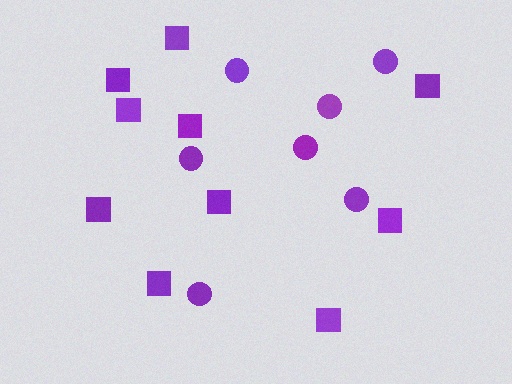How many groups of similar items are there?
There are 2 groups: one group of circles (7) and one group of squares (10).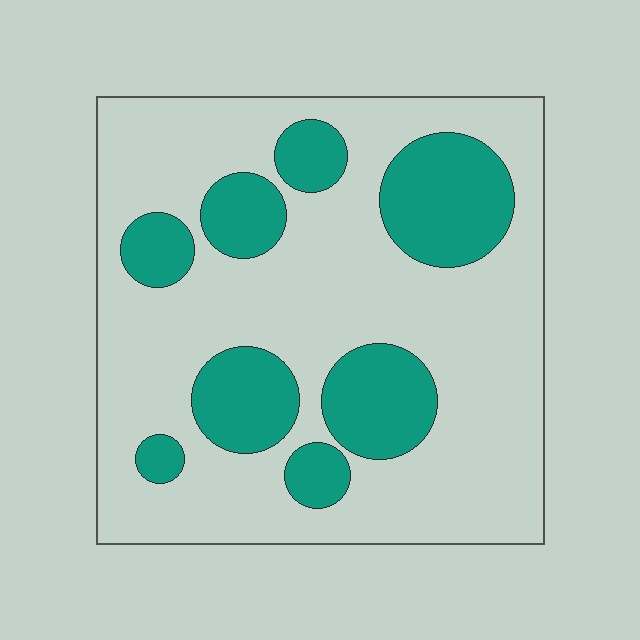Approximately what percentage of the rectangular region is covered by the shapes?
Approximately 25%.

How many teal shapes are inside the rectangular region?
8.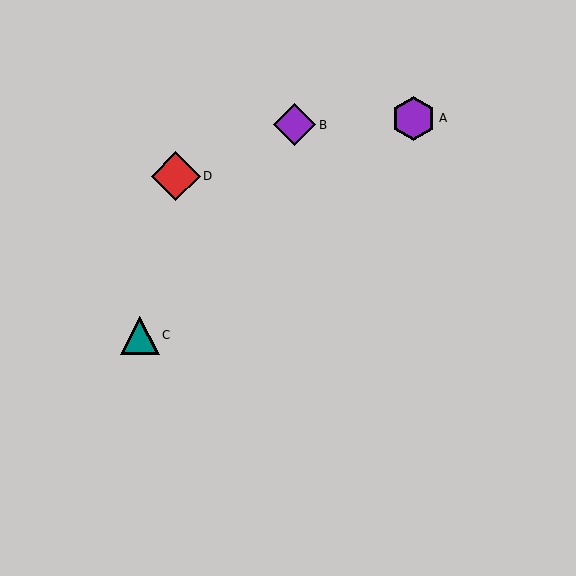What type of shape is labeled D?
Shape D is a red diamond.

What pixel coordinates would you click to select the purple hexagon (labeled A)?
Click at (414, 118) to select the purple hexagon A.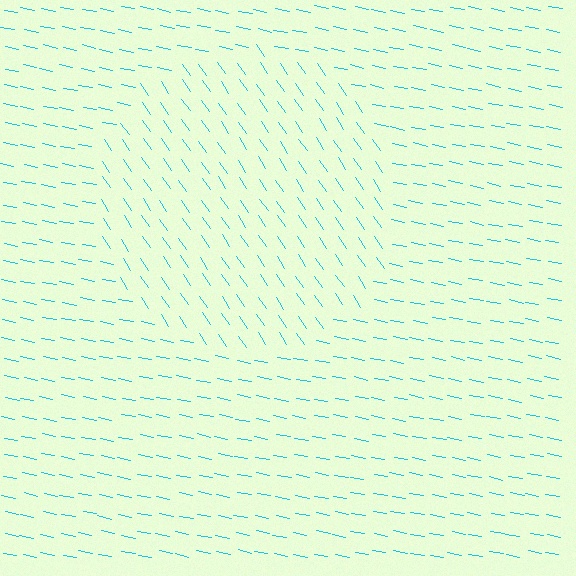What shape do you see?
I see a circle.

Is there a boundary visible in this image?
Yes, there is a texture boundary formed by a change in line orientation.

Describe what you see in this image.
The image is filled with small cyan line segments. A circle region in the image has lines oriented differently from the surrounding lines, creating a visible texture boundary.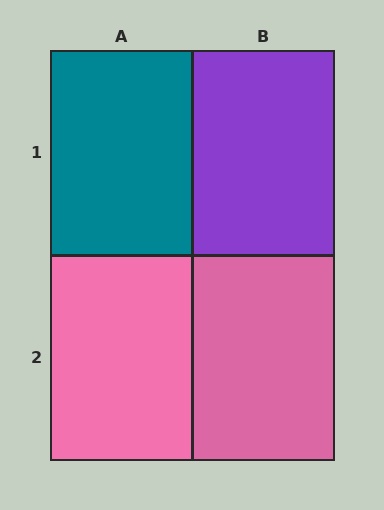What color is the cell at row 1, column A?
Teal.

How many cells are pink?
2 cells are pink.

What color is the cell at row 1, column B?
Purple.